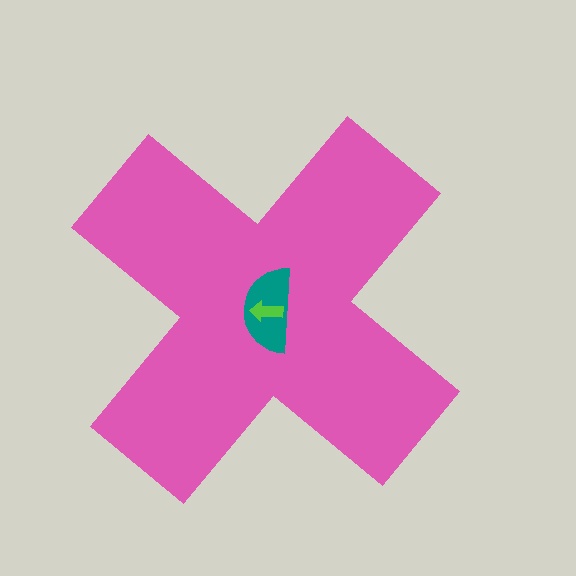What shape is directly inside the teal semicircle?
The lime arrow.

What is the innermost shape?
The lime arrow.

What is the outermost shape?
The pink cross.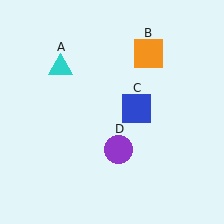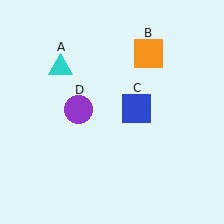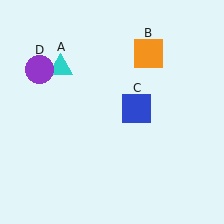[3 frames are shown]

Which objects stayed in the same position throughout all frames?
Cyan triangle (object A) and orange square (object B) and blue square (object C) remained stationary.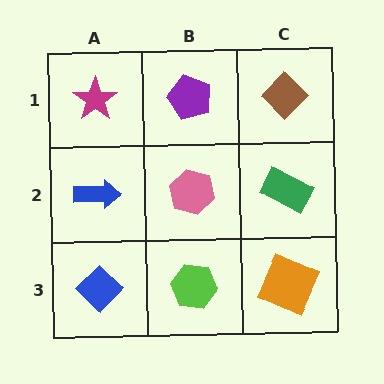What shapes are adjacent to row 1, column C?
A green rectangle (row 2, column C), a purple pentagon (row 1, column B).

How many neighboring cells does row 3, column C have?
2.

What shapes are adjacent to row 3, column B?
A pink hexagon (row 2, column B), a blue diamond (row 3, column A), an orange square (row 3, column C).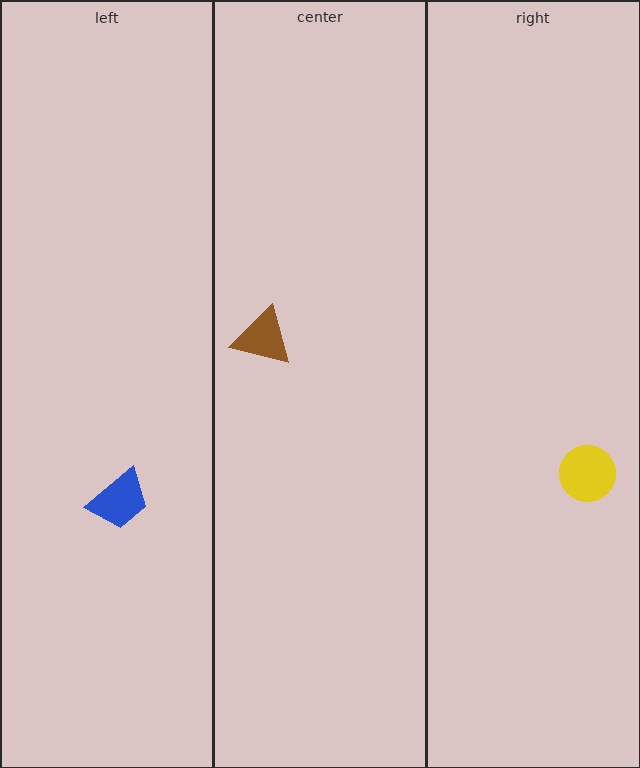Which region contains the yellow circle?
The right region.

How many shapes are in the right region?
1.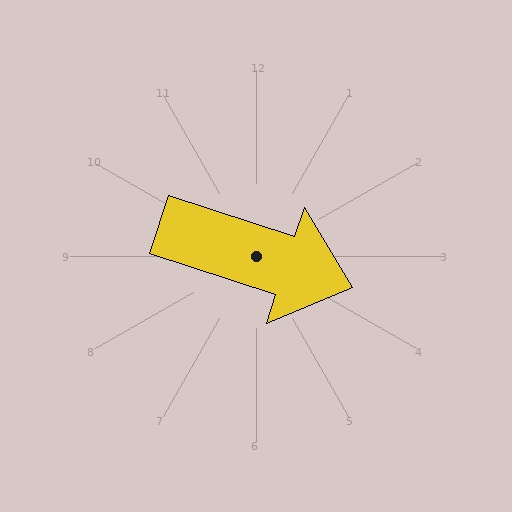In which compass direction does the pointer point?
East.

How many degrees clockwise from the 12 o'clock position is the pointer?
Approximately 108 degrees.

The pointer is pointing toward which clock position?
Roughly 4 o'clock.